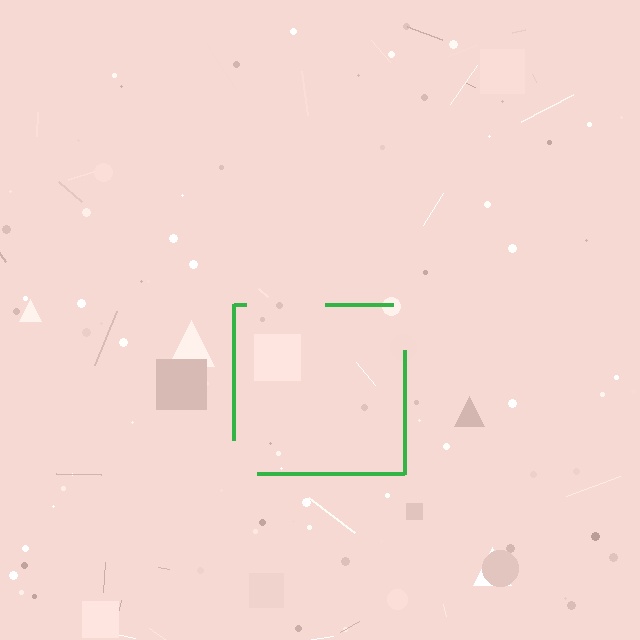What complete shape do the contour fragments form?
The contour fragments form a square.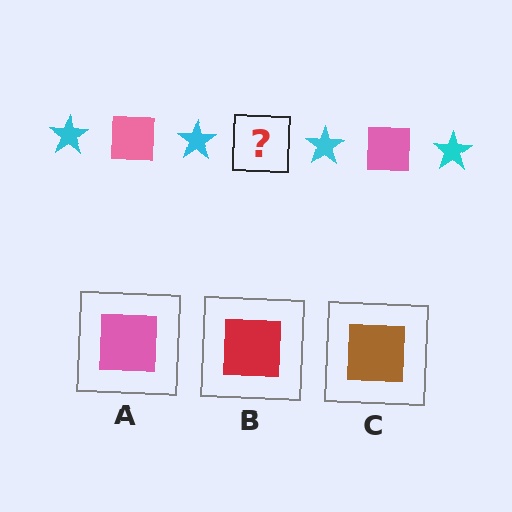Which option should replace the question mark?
Option A.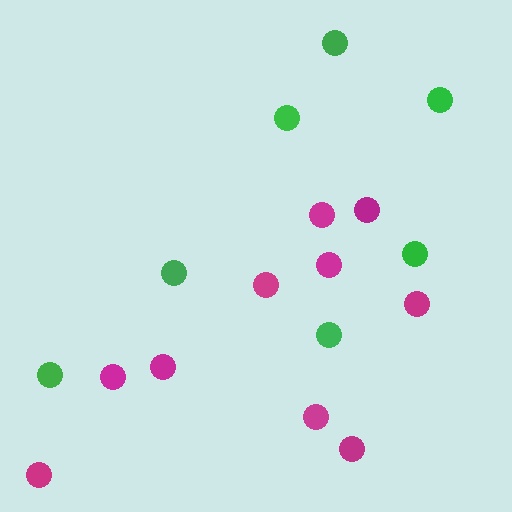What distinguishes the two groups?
There are 2 groups: one group of magenta circles (10) and one group of green circles (7).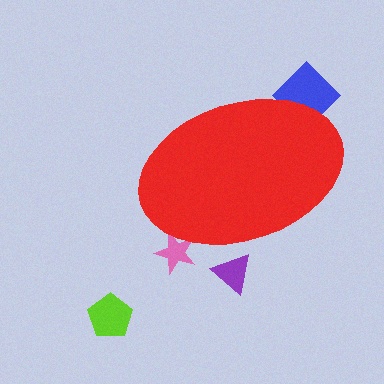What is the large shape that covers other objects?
A red ellipse.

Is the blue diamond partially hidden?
Yes, the blue diamond is partially hidden behind the red ellipse.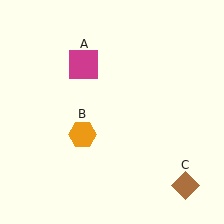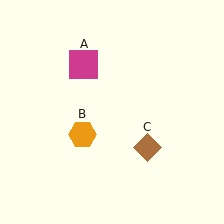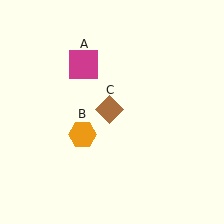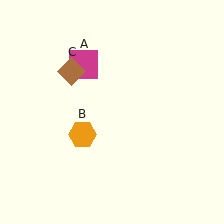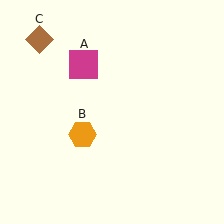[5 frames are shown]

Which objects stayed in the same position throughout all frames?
Magenta square (object A) and orange hexagon (object B) remained stationary.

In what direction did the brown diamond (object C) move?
The brown diamond (object C) moved up and to the left.